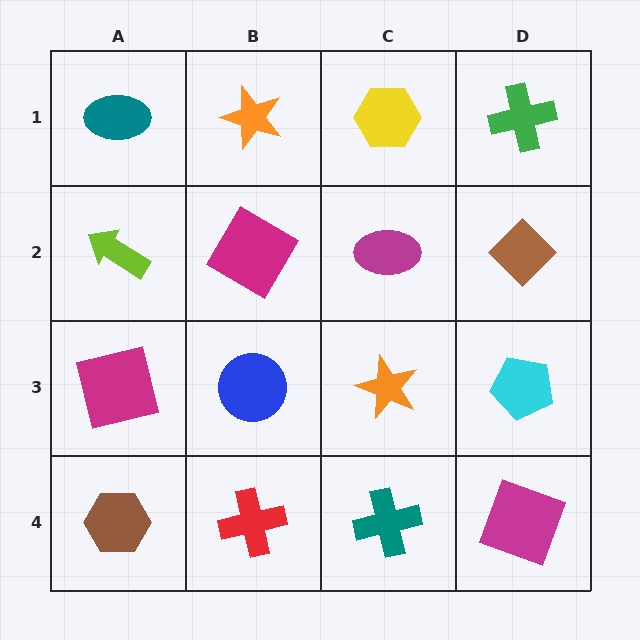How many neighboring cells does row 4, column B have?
3.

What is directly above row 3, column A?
A lime arrow.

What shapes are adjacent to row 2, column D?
A green cross (row 1, column D), a cyan pentagon (row 3, column D), a magenta ellipse (row 2, column C).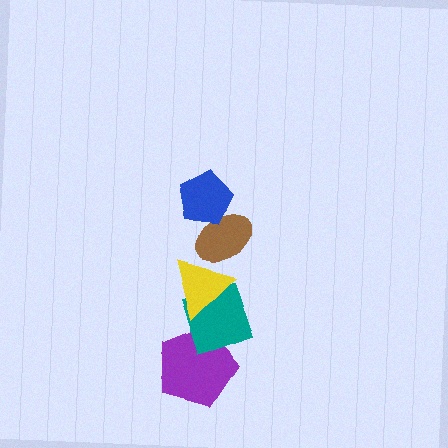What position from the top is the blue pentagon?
The blue pentagon is 1st from the top.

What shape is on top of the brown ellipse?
The blue pentagon is on top of the brown ellipse.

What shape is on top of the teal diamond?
The yellow triangle is on top of the teal diamond.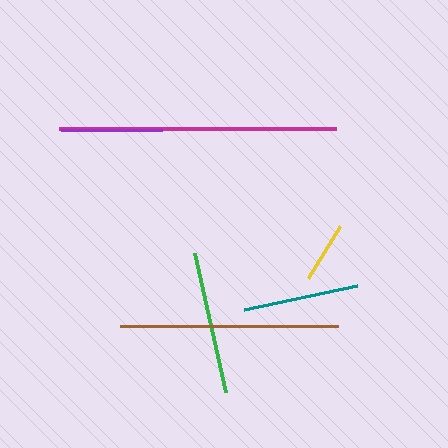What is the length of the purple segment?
The purple segment is approximately 100 pixels long.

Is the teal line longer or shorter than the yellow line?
The teal line is longer than the yellow line.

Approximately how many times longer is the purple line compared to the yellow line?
The purple line is approximately 1.6 times the length of the yellow line.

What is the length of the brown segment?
The brown segment is approximately 218 pixels long.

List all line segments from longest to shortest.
From longest to shortest: magenta, brown, green, teal, purple, yellow.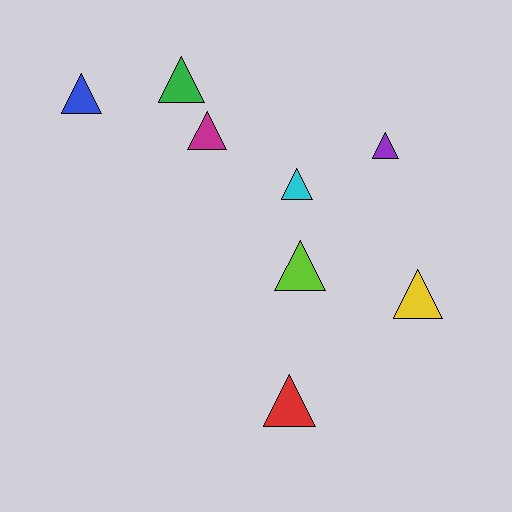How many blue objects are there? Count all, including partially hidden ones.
There is 1 blue object.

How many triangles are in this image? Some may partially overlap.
There are 8 triangles.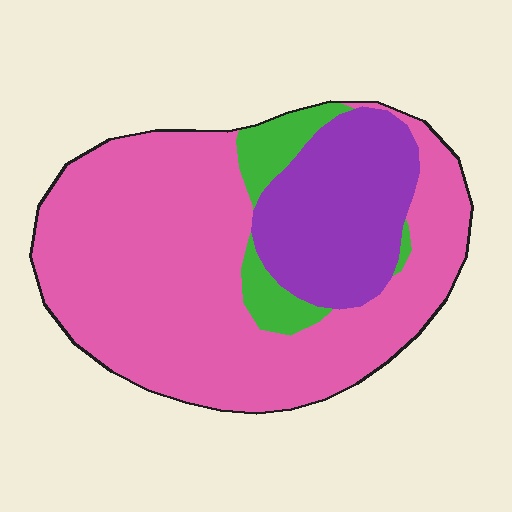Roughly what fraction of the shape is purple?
Purple takes up between a sixth and a third of the shape.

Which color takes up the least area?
Green, at roughly 10%.